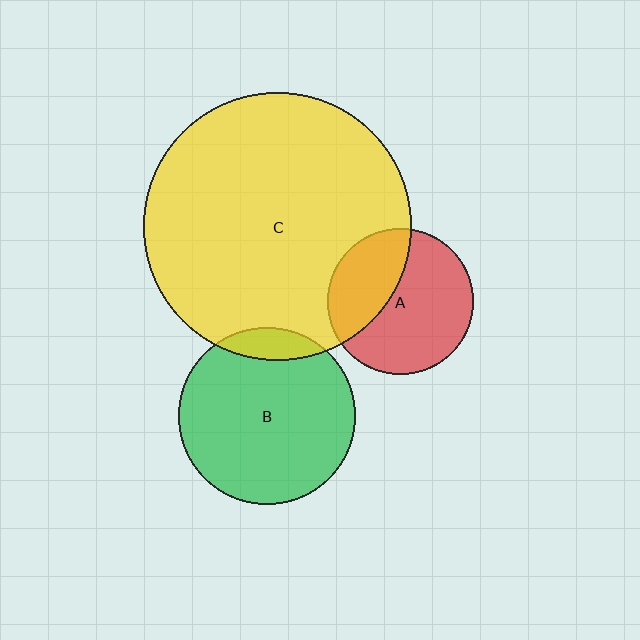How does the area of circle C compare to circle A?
Approximately 3.4 times.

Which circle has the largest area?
Circle C (yellow).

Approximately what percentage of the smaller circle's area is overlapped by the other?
Approximately 35%.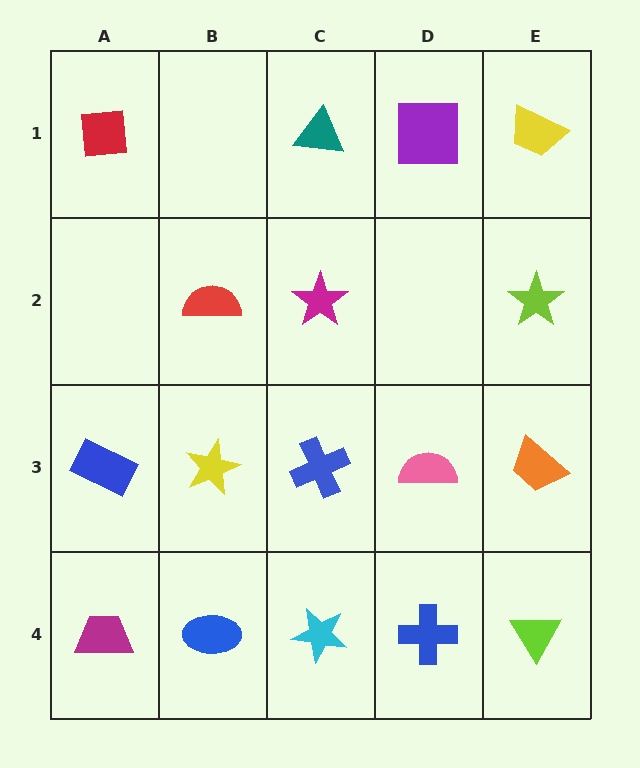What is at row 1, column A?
A red square.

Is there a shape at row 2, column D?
No, that cell is empty.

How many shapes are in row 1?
4 shapes.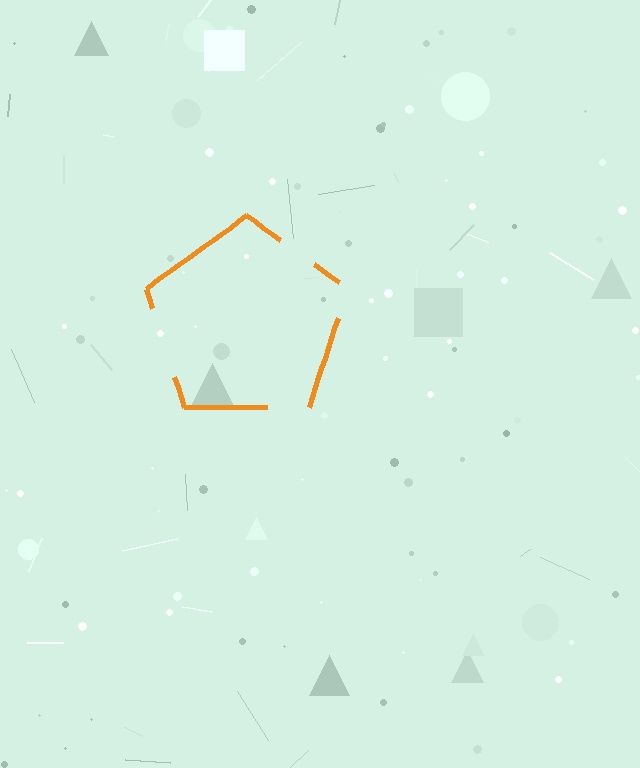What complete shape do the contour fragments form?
The contour fragments form a pentagon.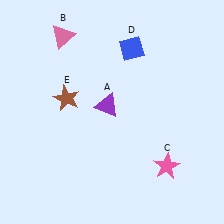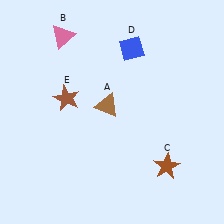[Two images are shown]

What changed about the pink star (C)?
In Image 1, C is pink. In Image 2, it changed to brown.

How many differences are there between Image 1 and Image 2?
There are 2 differences between the two images.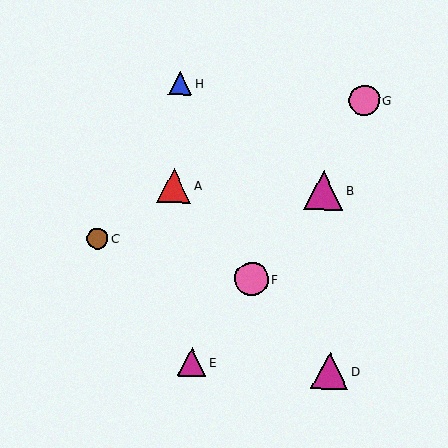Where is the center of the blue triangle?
The center of the blue triangle is at (180, 83).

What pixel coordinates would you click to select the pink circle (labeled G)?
Click at (364, 100) to select the pink circle G.